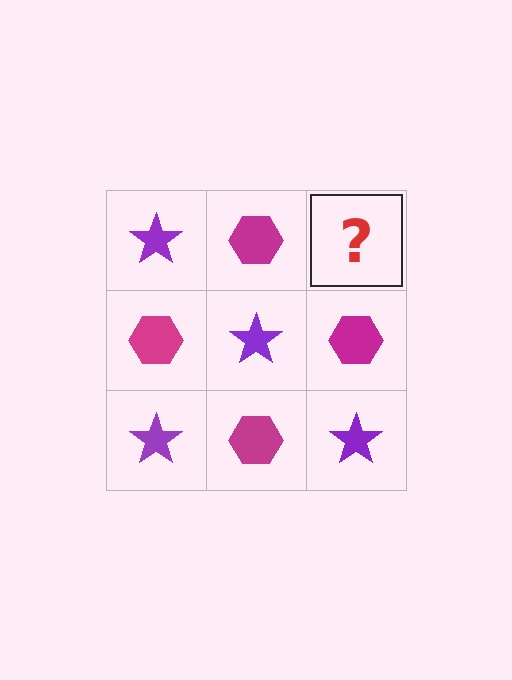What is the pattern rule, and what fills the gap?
The rule is that it alternates purple star and magenta hexagon in a checkerboard pattern. The gap should be filled with a purple star.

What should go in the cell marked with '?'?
The missing cell should contain a purple star.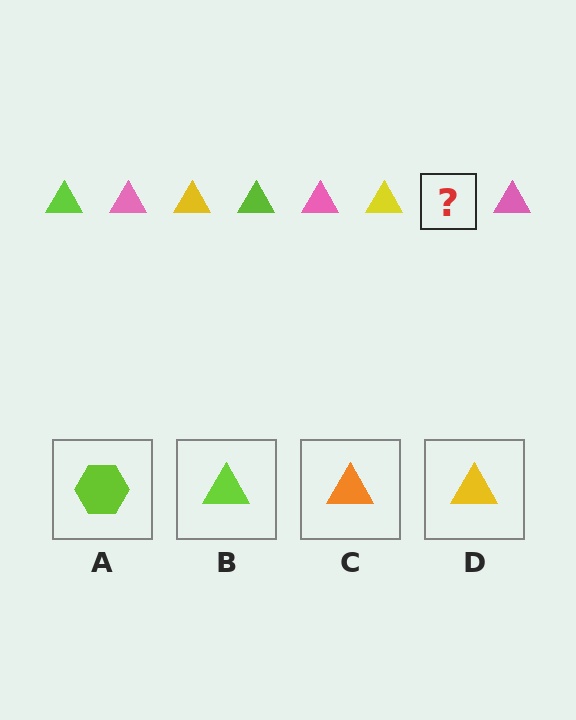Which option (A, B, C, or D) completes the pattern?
B.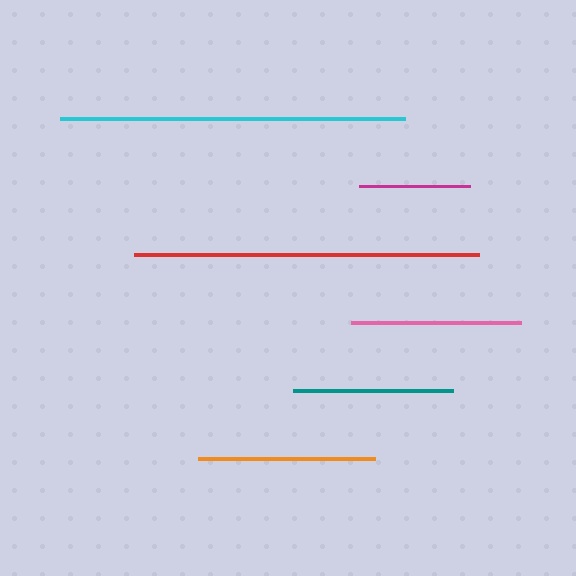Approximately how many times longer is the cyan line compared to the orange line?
The cyan line is approximately 2.0 times the length of the orange line.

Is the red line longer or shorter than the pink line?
The red line is longer than the pink line.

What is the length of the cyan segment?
The cyan segment is approximately 345 pixels long.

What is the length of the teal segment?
The teal segment is approximately 160 pixels long.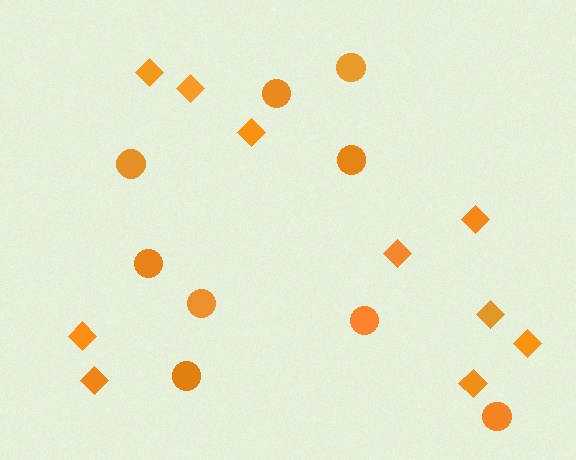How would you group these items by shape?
There are 2 groups: one group of circles (9) and one group of diamonds (10).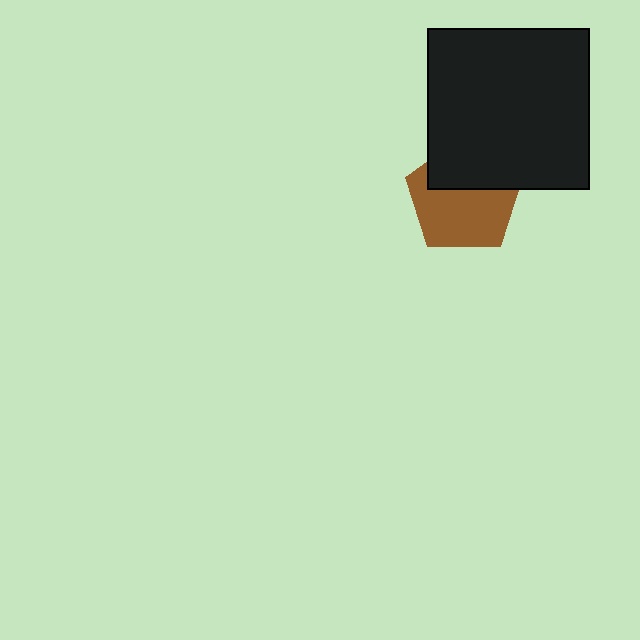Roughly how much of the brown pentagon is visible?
About half of it is visible (roughly 63%).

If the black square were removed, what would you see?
You would see the complete brown pentagon.